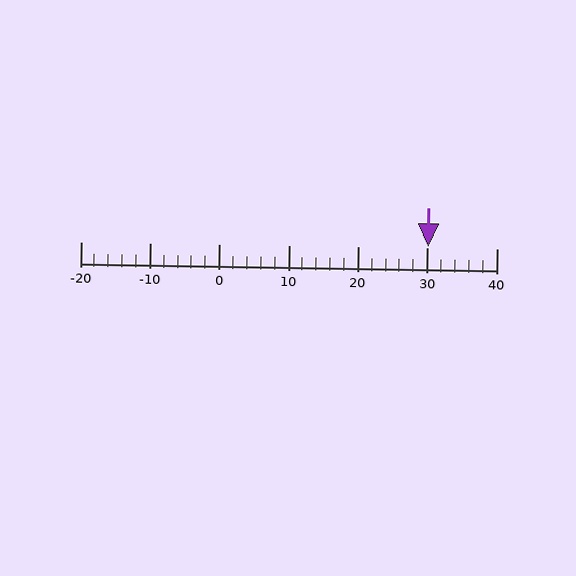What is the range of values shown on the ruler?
The ruler shows values from -20 to 40.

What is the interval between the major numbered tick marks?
The major tick marks are spaced 10 units apart.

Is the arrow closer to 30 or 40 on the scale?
The arrow is closer to 30.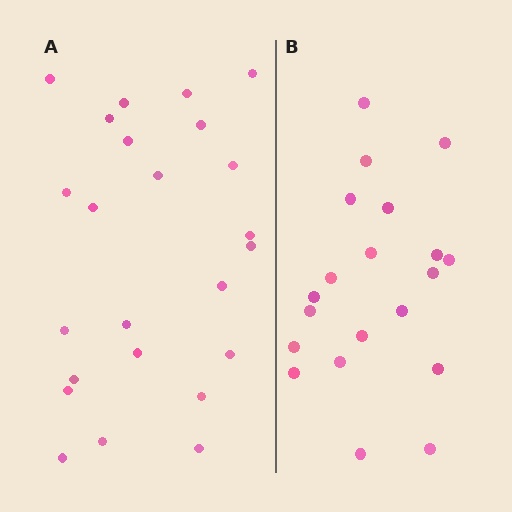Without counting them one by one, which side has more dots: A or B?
Region A (the left region) has more dots.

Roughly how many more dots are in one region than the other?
Region A has about 4 more dots than region B.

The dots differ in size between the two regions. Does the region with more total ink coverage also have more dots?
No. Region B has more total ink coverage because its dots are larger, but region A actually contains more individual dots. Total area can be misleading — the number of items is what matters here.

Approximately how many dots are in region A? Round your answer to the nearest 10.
About 20 dots. (The exact count is 24, which rounds to 20.)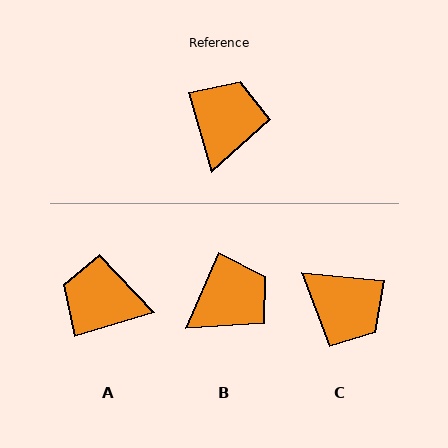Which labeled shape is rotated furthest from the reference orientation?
C, about 112 degrees away.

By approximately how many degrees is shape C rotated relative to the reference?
Approximately 112 degrees clockwise.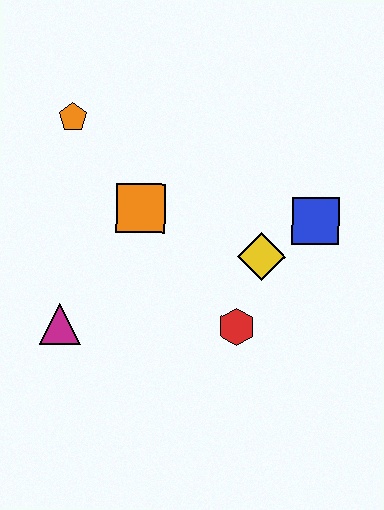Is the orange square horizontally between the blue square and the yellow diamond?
No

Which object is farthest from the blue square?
The magenta triangle is farthest from the blue square.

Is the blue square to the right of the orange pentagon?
Yes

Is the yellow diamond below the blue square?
Yes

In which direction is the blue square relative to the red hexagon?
The blue square is above the red hexagon.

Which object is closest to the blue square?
The yellow diamond is closest to the blue square.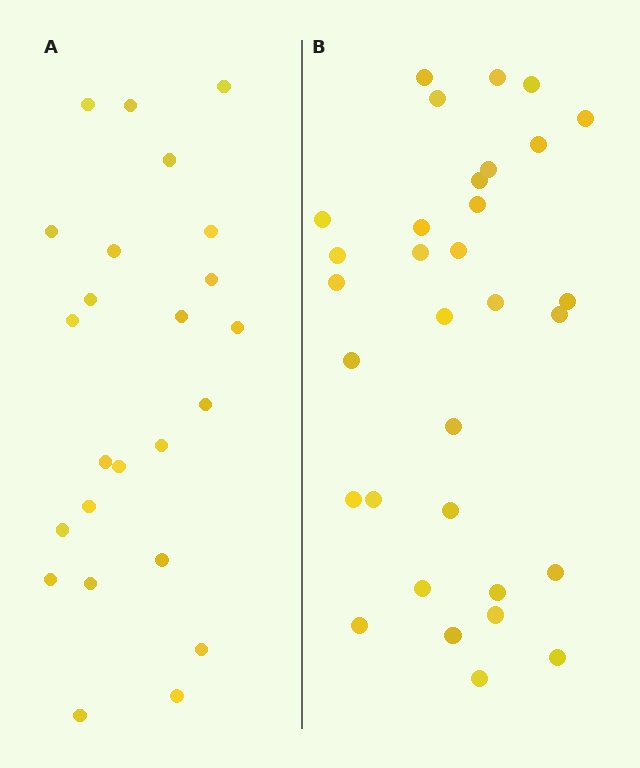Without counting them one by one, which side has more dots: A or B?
Region B (the right region) has more dots.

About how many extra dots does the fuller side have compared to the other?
Region B has roughly 8 or so more dots than region A.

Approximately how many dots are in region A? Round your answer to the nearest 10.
About 20 dots. (The exact count is 24, which rounds to 20.)